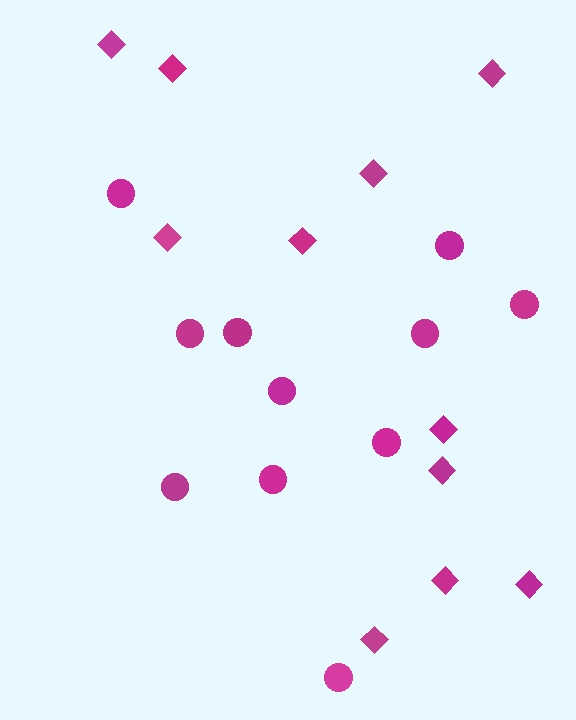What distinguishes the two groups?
There are 2 groups: one group of circles (11) and one group of diamonds (11).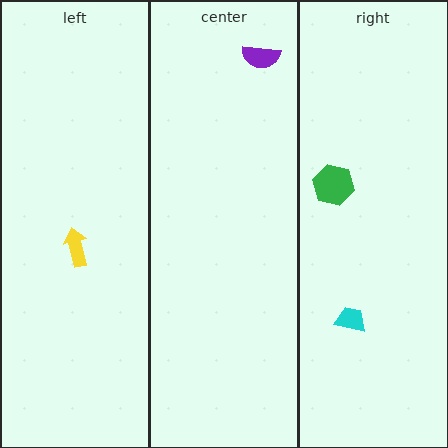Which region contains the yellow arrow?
The left region.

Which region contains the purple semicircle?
The center region.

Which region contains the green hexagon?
The right region.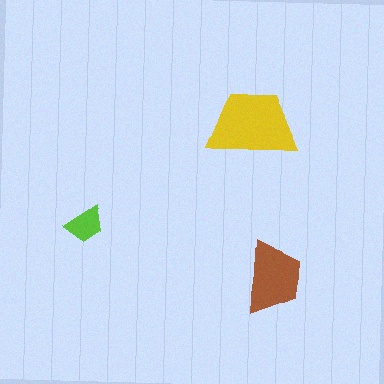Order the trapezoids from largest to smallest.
the yellow one, the brown one, the lime one.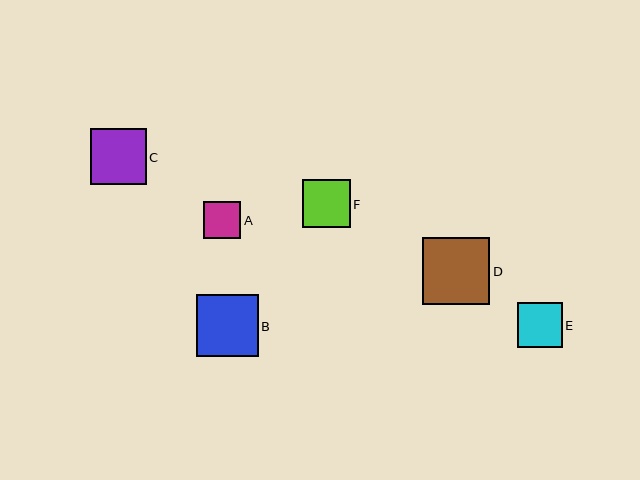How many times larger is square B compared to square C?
Square B is approximately 1.1 times the size of square C.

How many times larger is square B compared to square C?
Square B is approximately 1.1 times the size of square C.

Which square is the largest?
Square D is the largest with a size of approximately 67 pixels.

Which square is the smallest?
Square A is the smallest with a size of approximately 37 pixels.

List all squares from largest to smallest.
From largest to smallest: D, B, C, F, E, A.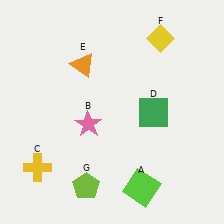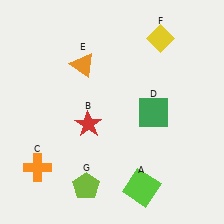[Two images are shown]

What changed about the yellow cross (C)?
In Image 1, C is yellow. In Image 2, it changed to orange.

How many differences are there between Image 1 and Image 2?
There are 2 differences between the two images.